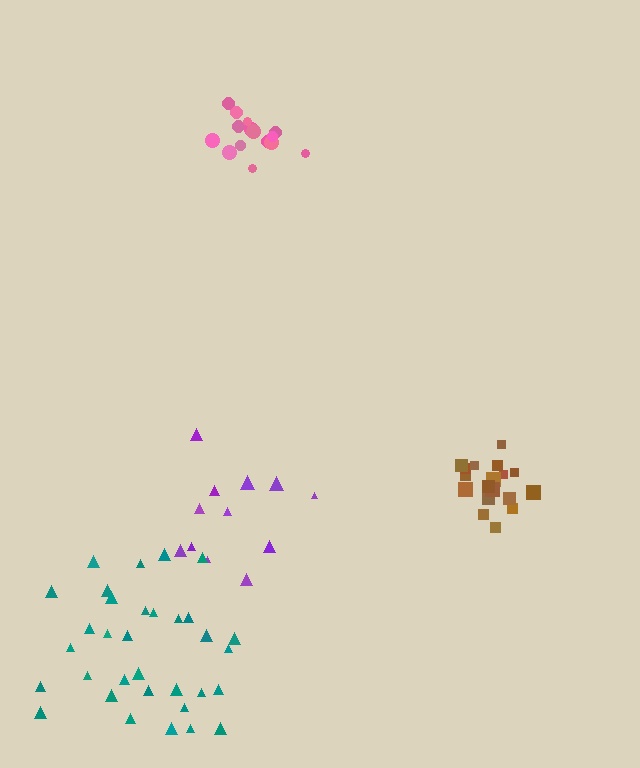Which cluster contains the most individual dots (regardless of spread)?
Teal (33).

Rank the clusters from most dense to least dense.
pink, brown, teal, purple.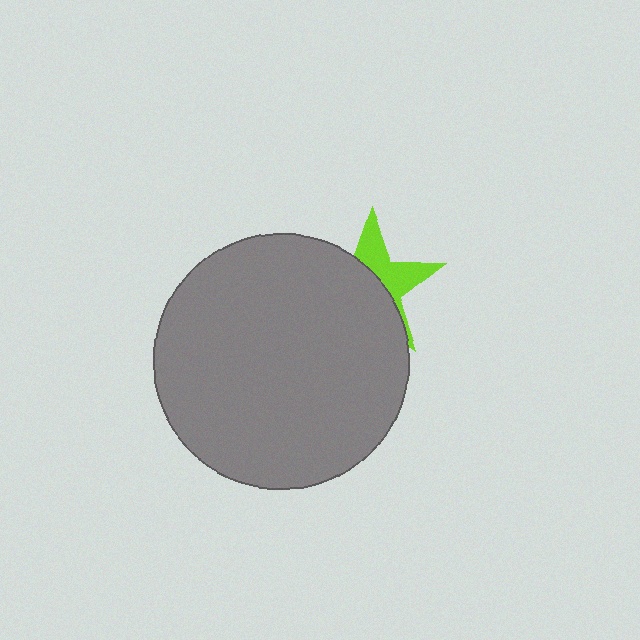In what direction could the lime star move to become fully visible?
The lime star could move toward the upper-right. That would shift it out from behind the gray circle entirely.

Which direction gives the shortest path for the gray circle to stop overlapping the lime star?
Moving toward the lower-left gives the shortest separation.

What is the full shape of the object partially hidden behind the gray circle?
The partially hidden object is a lime star.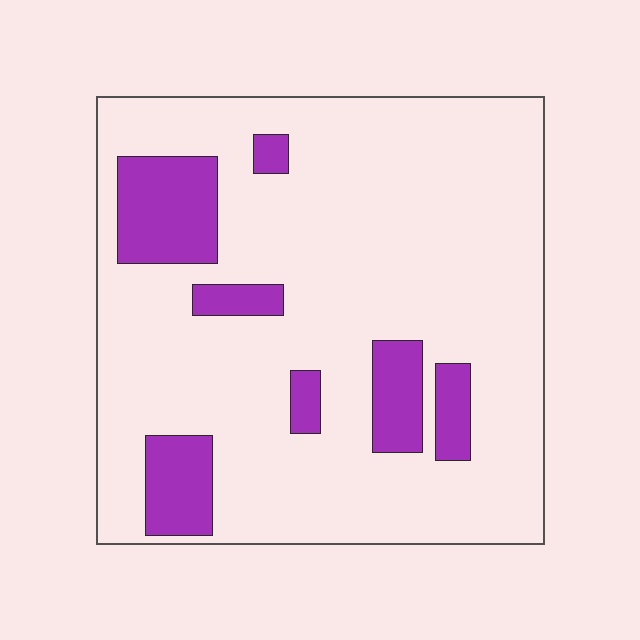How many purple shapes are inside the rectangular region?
7.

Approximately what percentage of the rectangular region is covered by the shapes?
Approximately 15%.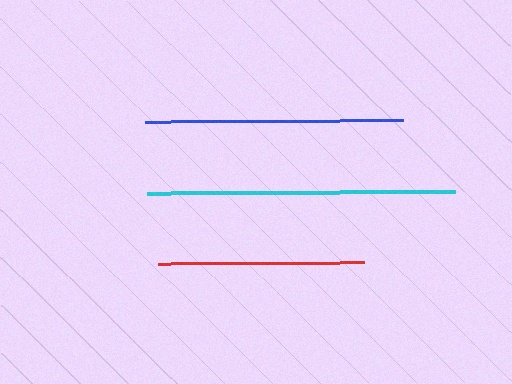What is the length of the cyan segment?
The cyan segment is approximately 308 pixels long.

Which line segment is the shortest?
The red line is the shortest at approximately 206 pixels.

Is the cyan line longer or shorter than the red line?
The cyan line is longer than the red line.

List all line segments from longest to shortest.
From longest to shortest: cyan, blue, red.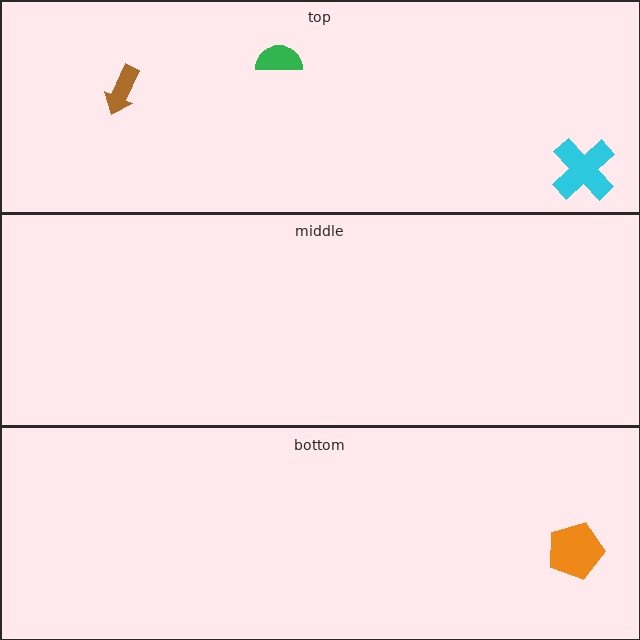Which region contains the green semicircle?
The top region.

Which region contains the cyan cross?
The top region.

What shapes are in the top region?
The green semicircle, the brown arrow, the cyan cross.